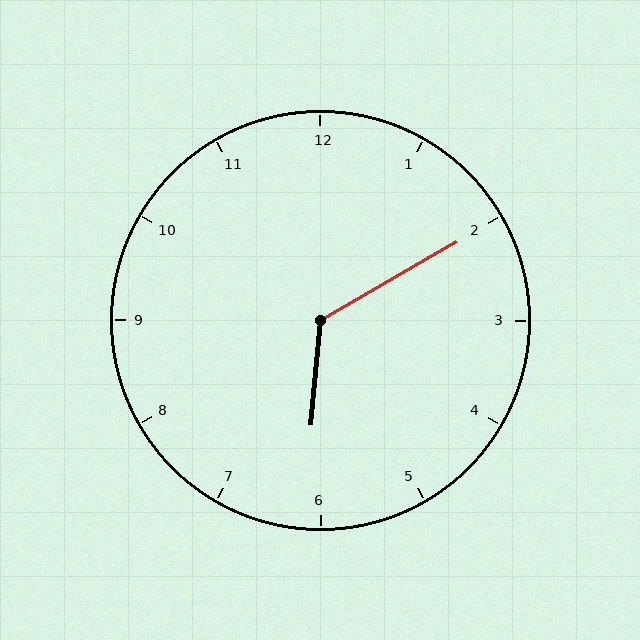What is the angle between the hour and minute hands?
Approximately 125 degrees.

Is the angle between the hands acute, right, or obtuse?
It is obtuse.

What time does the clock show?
6:10.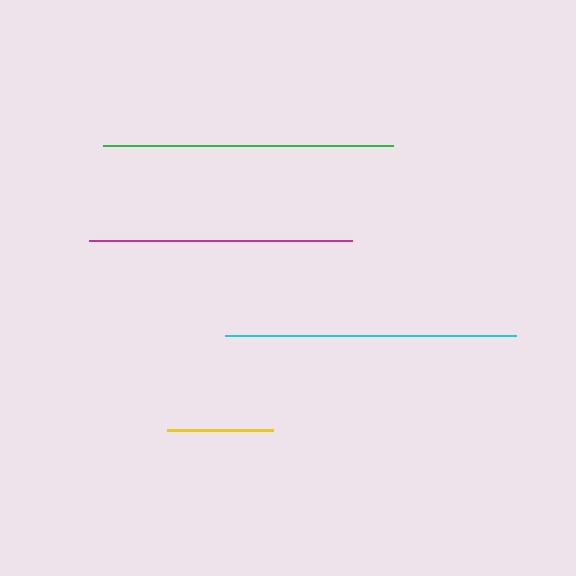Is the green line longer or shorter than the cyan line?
The cyan line is longer than the green line.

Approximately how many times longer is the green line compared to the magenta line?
The green line is approximately 1.1 times the length of the magenta line.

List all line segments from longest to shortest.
From longest to shortest: cyan, green, magenta, yellow.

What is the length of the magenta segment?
The magenta segment is approximately 262 pixels long.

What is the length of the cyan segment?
The cyan segment is approximately 291 pixels long.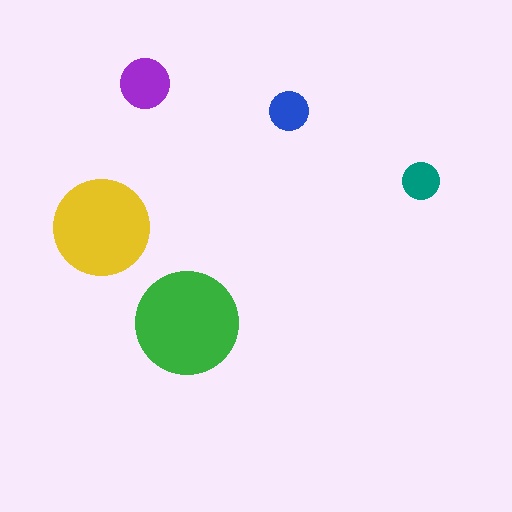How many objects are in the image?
There are 5 objects in the image.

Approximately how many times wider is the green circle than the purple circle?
About 2 times wider.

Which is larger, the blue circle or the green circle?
The green one.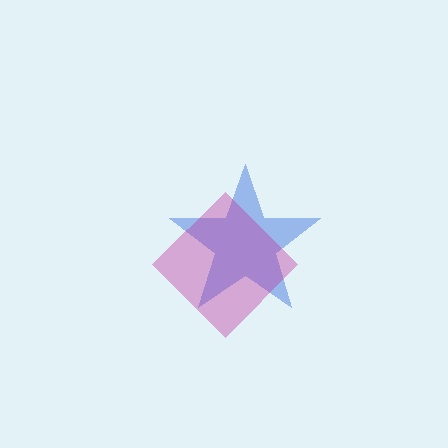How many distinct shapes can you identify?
There are 2 distinct shapes: a blue star, a magenta diamond.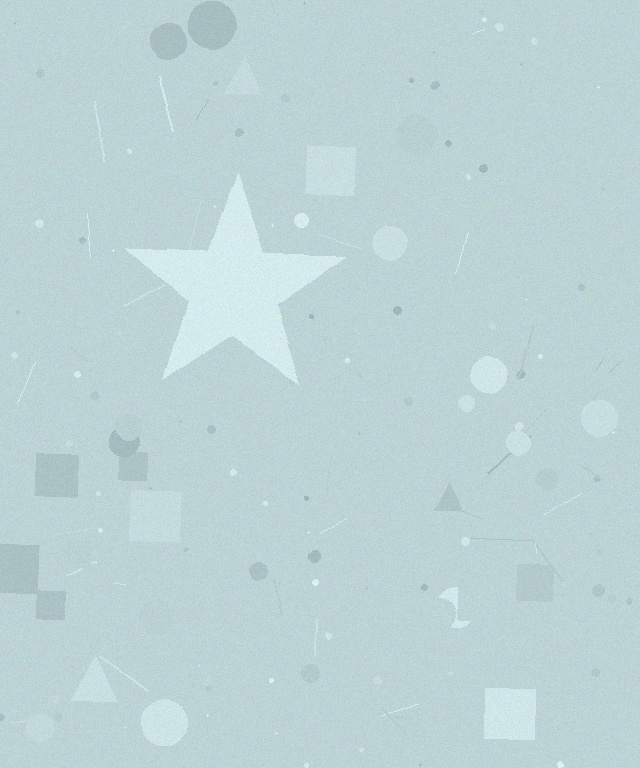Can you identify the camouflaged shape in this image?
The camouflaged shape is a star.